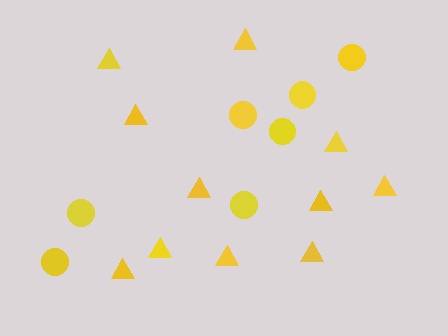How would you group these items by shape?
There are 2 groups: one group of circles (7) and one group of triangles (11).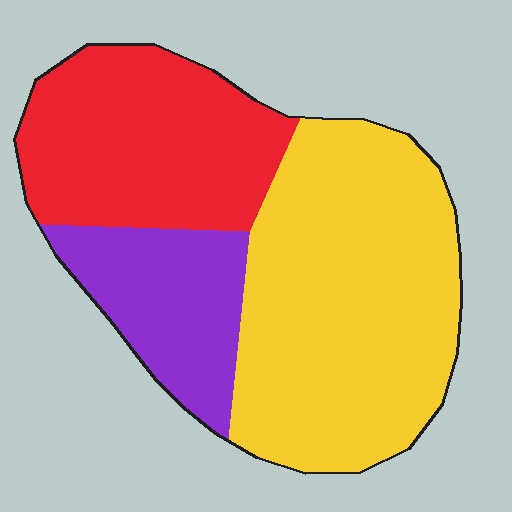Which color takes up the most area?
Yellow, at roughly 50%.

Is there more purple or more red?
Red.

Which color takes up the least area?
Purple, at roughly 20%.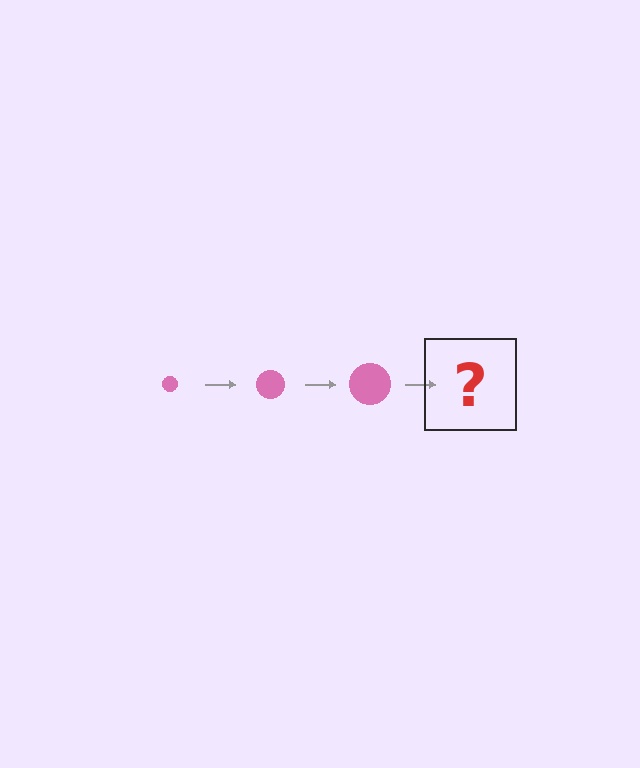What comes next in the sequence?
The next element should be a pink circle, larger than the previous one.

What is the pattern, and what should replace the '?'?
The pattern is that the circle gets progressively larger each step. The '?' should be a pink circle, larger than the previous one.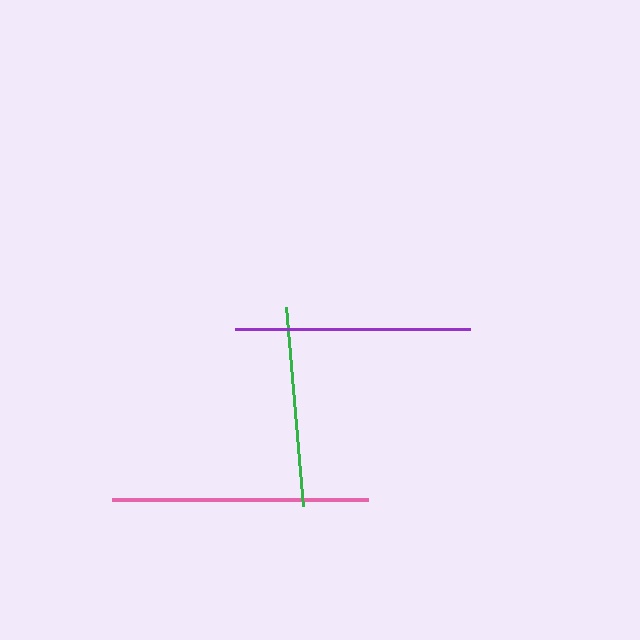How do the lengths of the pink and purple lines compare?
The pink and purple lines are approximately the same length.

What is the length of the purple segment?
The purple segment is approximately 235 pixels long.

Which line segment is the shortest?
The green line is the shortest at approximately 200 pixels.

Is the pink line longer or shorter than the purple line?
The pink line is longer than the purple line.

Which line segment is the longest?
The pink line is the longest at approximately 256 pixels.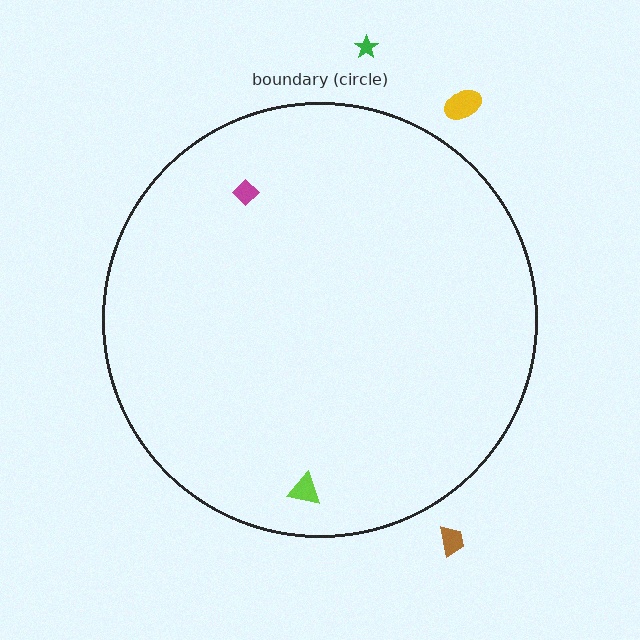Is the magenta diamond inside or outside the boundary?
Inside.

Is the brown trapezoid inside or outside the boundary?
Outside.